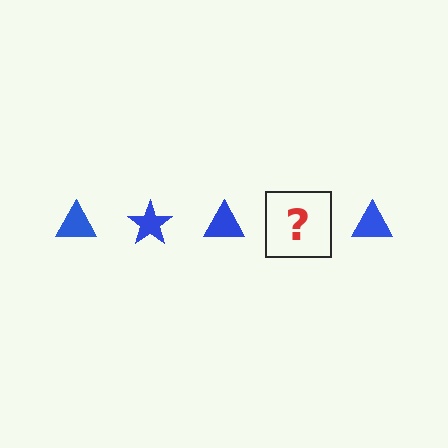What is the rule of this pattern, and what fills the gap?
The rule is that the pattern cycles through triangle, star shapes in blue. The gap should be filled with a blue star.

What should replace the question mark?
The question mark should be replaced with a blue star.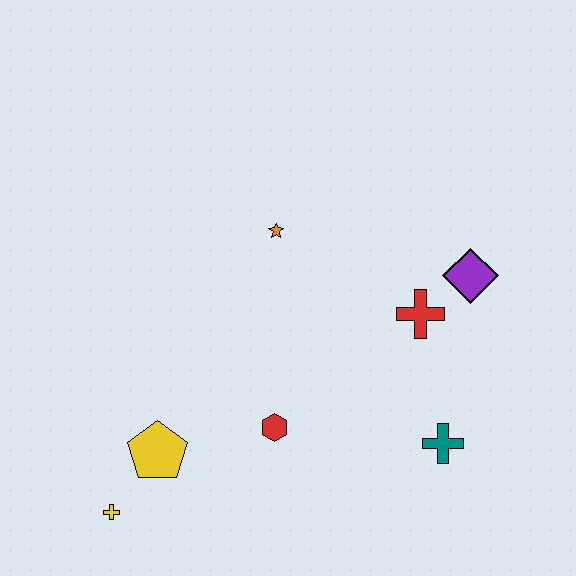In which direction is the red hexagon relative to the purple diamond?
The red hexagon is to the left of the purple diamond.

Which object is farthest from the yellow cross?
The purple diamond is farthest from the yellow cross.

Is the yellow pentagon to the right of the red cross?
No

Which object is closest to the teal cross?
The red cross is closest to the teal cross.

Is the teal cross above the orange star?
No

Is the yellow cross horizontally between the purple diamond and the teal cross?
No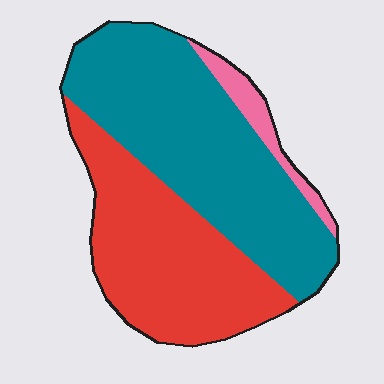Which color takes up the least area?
Pink, at roughly 5%.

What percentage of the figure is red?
Red takes up between a third and a half of the figure.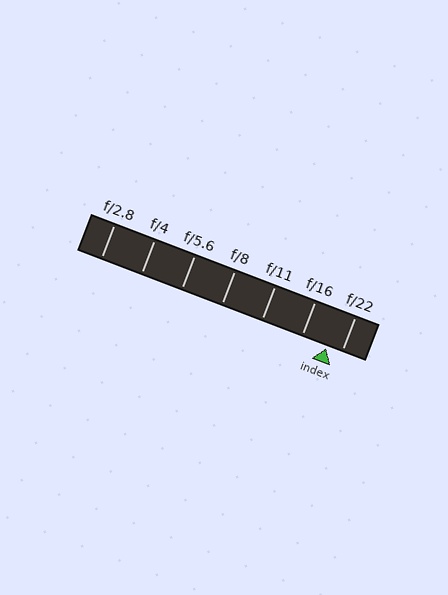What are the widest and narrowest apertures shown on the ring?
The widest aperture shown is f/2.8 and the narrowest is f/22.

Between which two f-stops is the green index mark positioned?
The index mark is between f/16 and f/22.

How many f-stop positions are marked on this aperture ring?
There are 7 f-stop positions marked.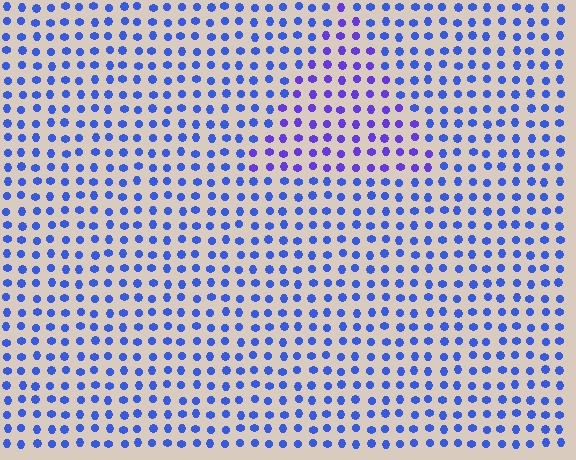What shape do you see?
I see a triangle.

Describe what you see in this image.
The image is filled with small blue elements in a uniform arrangement. A triangle-shaped region is visible where the elements are tinted to a slightly different hue, forming a subtle color boundary.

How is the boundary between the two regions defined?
The boundary is defined purely by a slight shift in hue (about 30 degrees). Spacing, size, and orientation are identical on both sides.